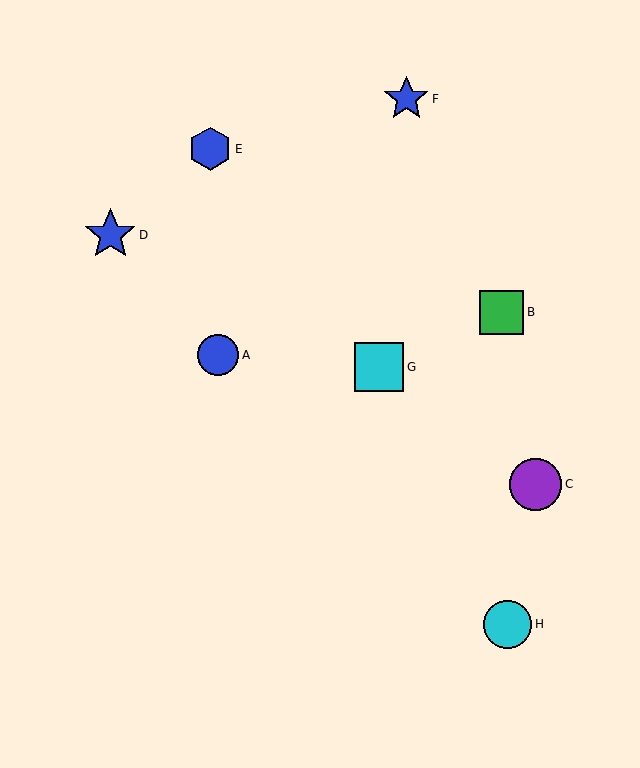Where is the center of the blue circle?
The center of the blue circle is at (218, 355).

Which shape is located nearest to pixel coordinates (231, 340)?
The blue circle (labeled A) at (218, 355) is nearest to that location.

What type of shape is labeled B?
Shape B is a green square.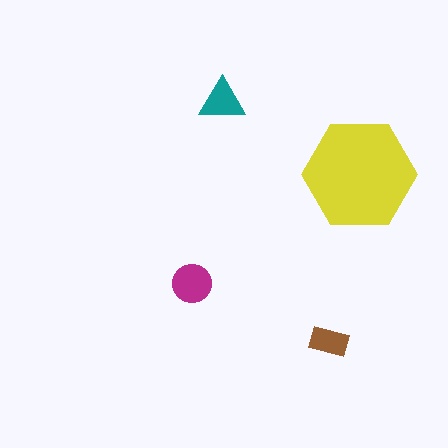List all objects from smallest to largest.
The brown rectangle, the teal triangle, the magenta circle, the yellow hexagon.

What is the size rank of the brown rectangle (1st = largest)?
4th.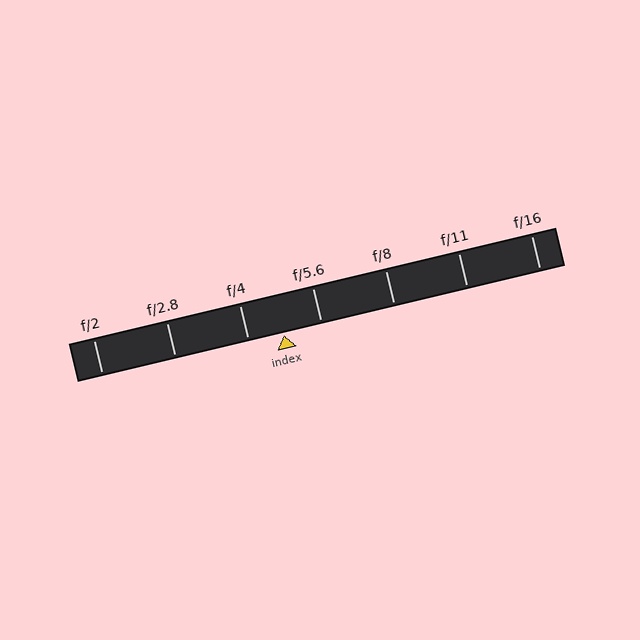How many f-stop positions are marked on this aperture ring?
There are 7 f-stop positions marked.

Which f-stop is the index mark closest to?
The index mark is closest to f/4.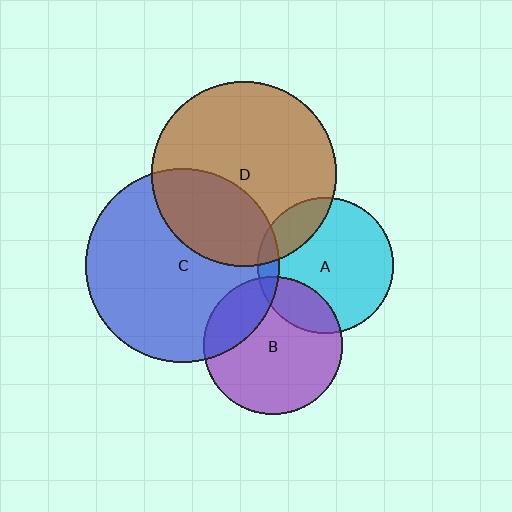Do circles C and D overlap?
Yes.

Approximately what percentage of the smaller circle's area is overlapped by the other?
Approximately 30%.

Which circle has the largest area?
Circle C (blue).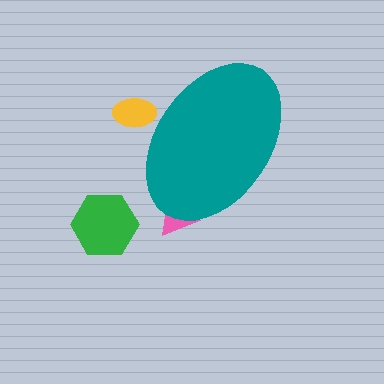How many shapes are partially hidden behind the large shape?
2 shapes are partially hidden.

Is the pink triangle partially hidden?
Yes, the pink triangle is partially hidden behind the teal ellipse.